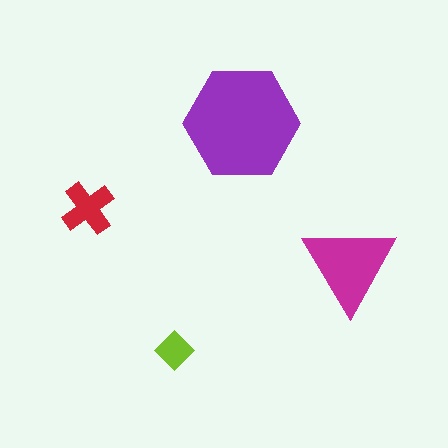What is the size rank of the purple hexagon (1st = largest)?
1st.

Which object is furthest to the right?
The magenta triangle is rightmost.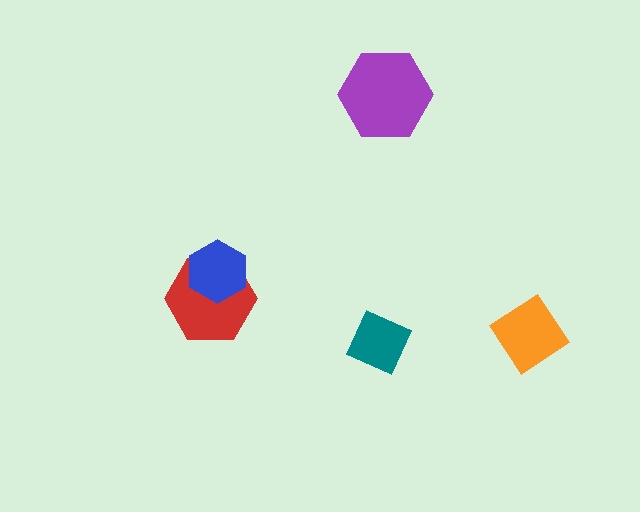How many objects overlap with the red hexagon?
1 object overlaps with the red hexagon.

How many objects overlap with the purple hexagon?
0 objects overlap with the purple hexagon.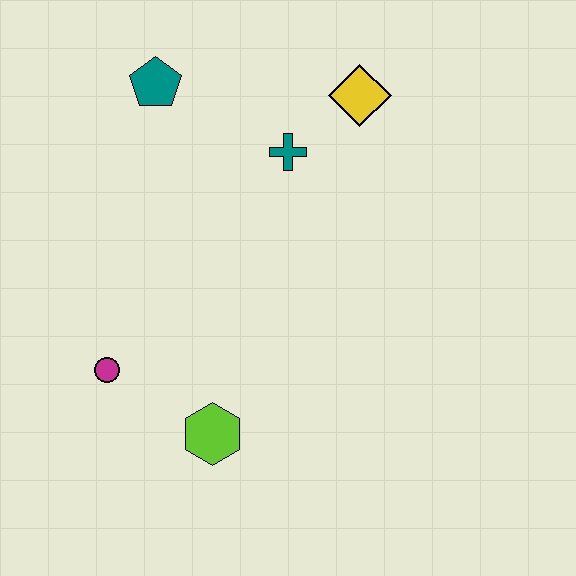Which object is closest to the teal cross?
The yellow diamond is closest to the teal cross.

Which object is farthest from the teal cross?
The lime hexagon is farthest from the teal cross.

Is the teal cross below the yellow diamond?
Yes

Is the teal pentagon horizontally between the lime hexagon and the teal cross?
No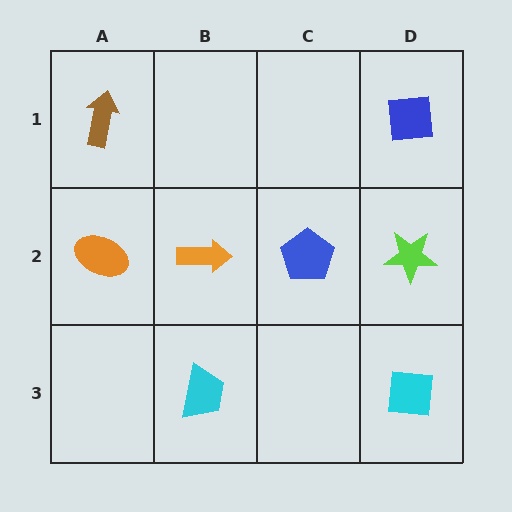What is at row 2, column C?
A blue pentagon.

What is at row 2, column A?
An orange ellipse.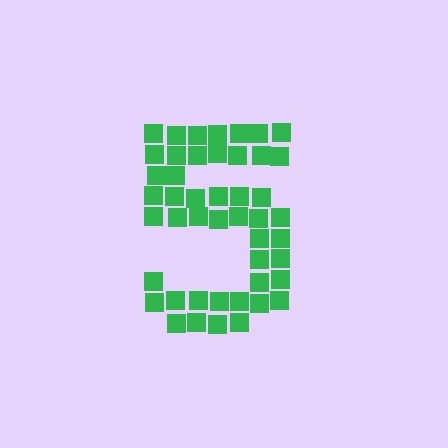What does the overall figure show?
The overall figure shows the digit 5.